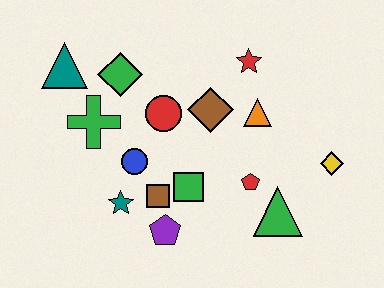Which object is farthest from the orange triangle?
The teal triangle is farthest from the orange triangle.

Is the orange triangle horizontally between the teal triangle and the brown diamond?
No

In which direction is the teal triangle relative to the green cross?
The teal triangle is above the green cross.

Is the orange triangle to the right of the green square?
Yes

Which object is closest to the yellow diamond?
The green triangle is closest to the yellow diamond.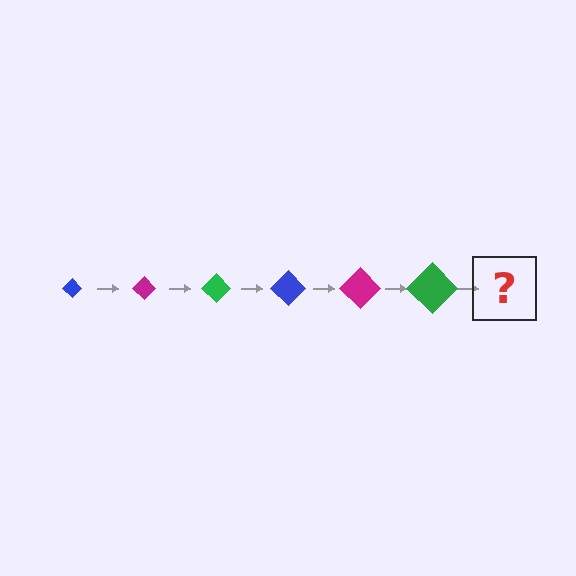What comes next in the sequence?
The next element should be a blue diamond, larger than the previous one.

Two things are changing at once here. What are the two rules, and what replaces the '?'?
The two rules are that the diamond grows larger each step and the color cycles through blue, magenta, and green. The '?' should be a blue diamond, larger than the previous one.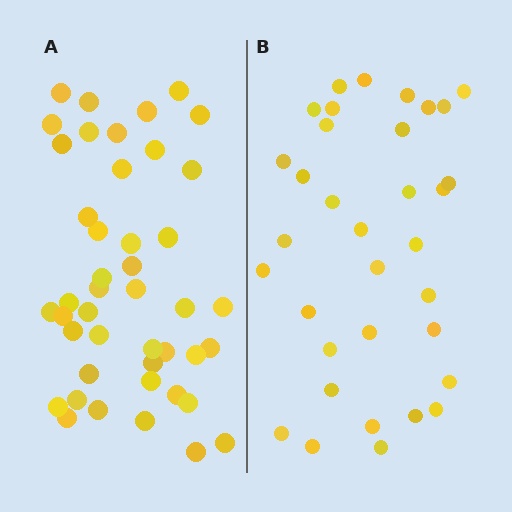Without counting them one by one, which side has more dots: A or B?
Region A (the left region) has more dots.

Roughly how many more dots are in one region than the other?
Region A has roughly 10 or so more dots than region B.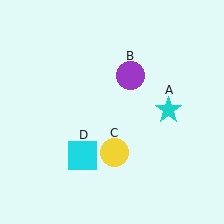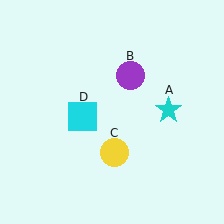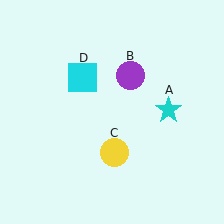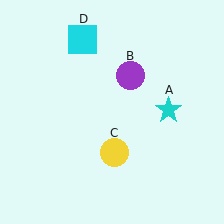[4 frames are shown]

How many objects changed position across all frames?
1 object changed position: cyan square (object D).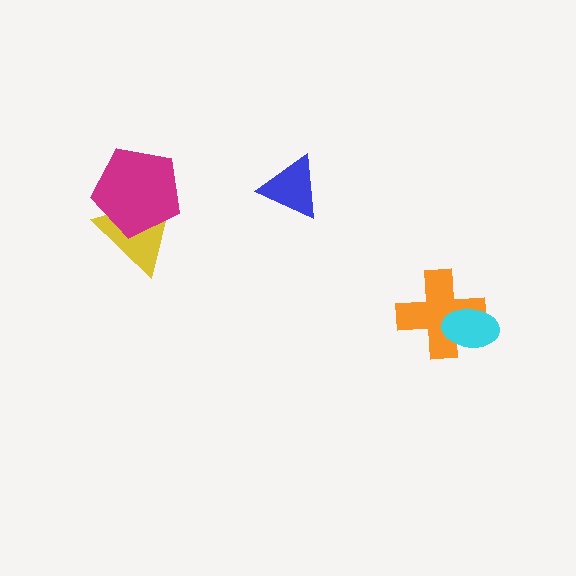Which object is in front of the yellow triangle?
The magenta pentagon is in front of the yellow triangle.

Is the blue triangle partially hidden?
No, no other shape covers it.